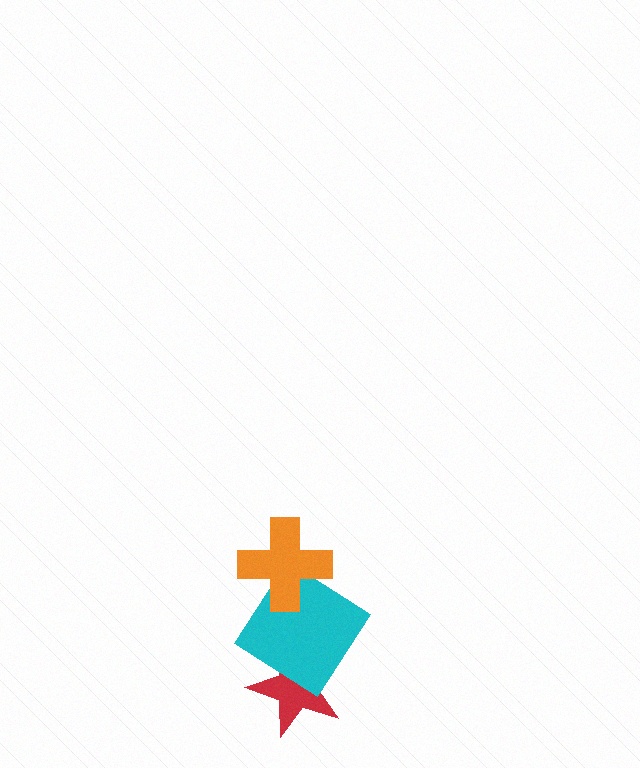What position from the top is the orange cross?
The orange cross is 1st from the top.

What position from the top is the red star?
The red star is 3rd from the top.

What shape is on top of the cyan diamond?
The orange cross is on top of the cyan diamond.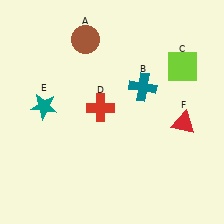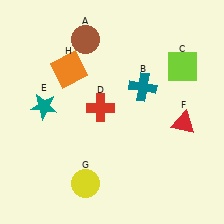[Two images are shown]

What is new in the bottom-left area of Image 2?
A yellow circle (G) was added in the bottom-left area of Image 2.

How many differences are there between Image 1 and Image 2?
There are 2 differences between the two images.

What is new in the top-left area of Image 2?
An orange square (H) was added in the top-left area of Image 2.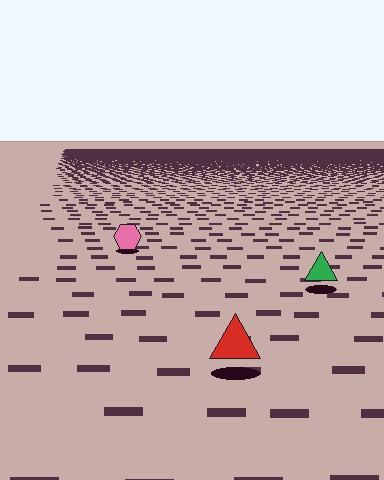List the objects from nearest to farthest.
From nearest to farthest: the red triangle, the green triangle, the pink hexagon.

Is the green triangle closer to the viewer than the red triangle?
No. The red triangle is closer — you can tell from the texture gradient: the ground texture is coarser near it.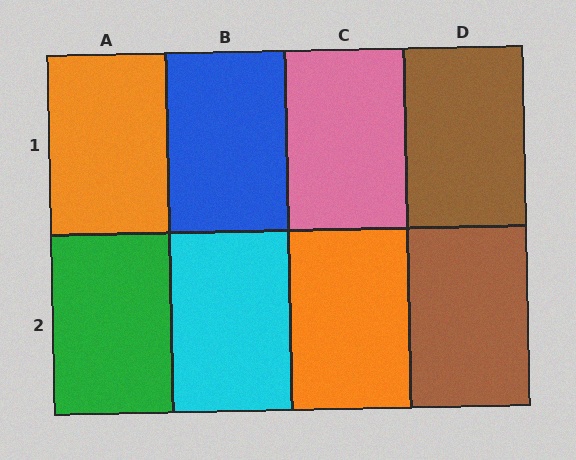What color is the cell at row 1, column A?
Orange.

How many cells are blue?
1 cell is blue.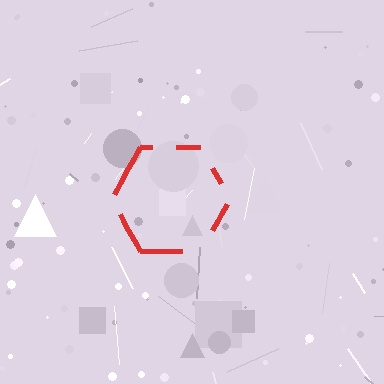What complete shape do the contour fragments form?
The contour fragments form a hexagon.